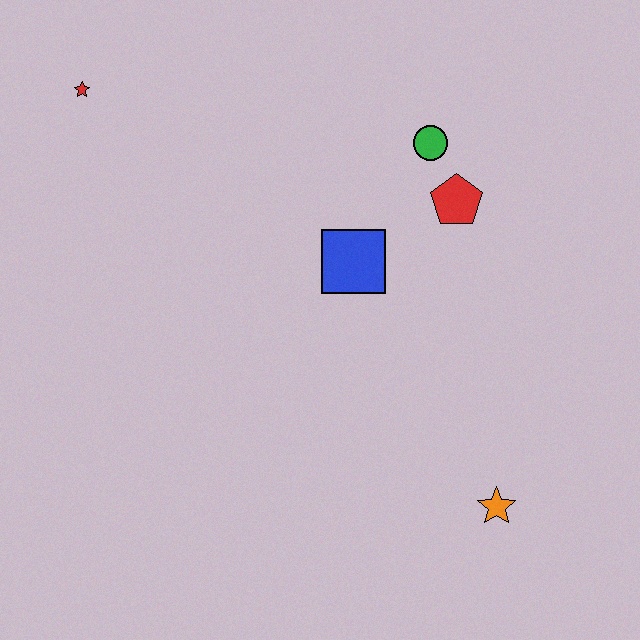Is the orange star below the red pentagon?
Yes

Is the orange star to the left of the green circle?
No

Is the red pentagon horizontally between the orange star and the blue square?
Yes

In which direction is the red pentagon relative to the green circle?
The red pentagon is below the green circle.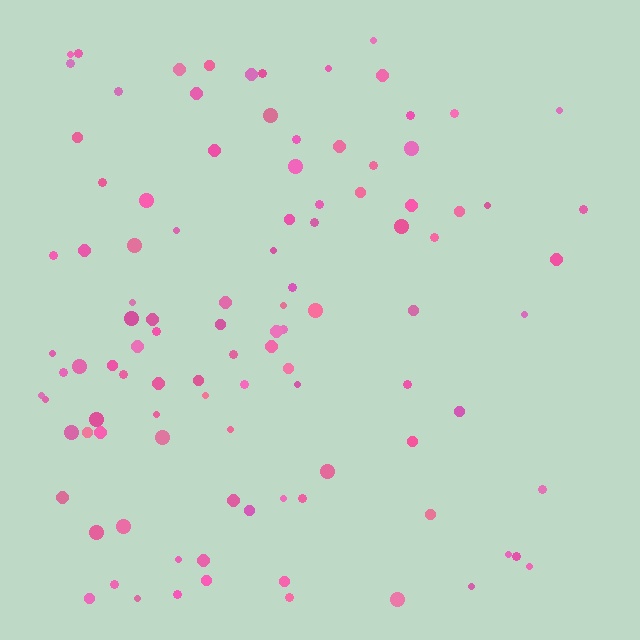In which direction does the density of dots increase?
From right to left, with the left side densest.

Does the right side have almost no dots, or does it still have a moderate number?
Still a moderate number, just noticeably fewer than the left.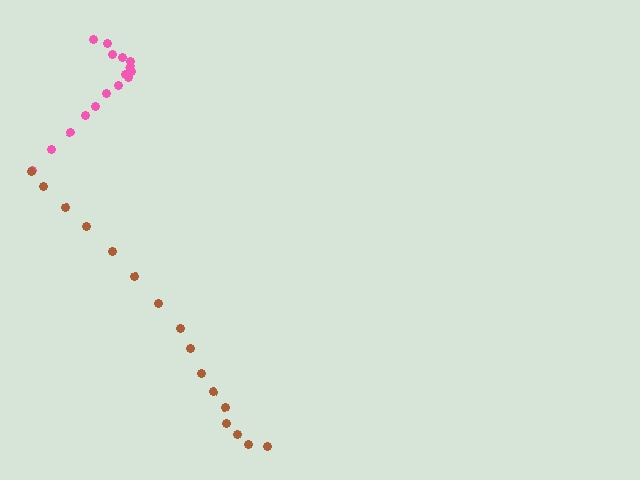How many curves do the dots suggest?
There are 2 distinct paths.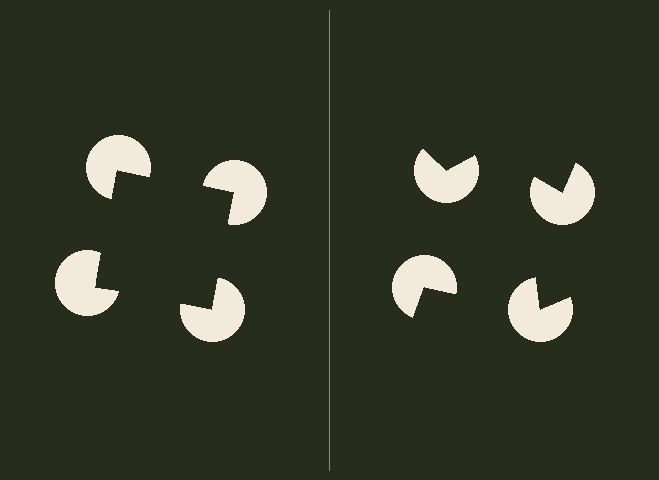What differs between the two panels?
The pac-man discs are positioned identically on both sides; only the wedge orientations differ. On the left they align to a square; on the right they are misaligned.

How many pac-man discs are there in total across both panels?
8 — 4 on each side.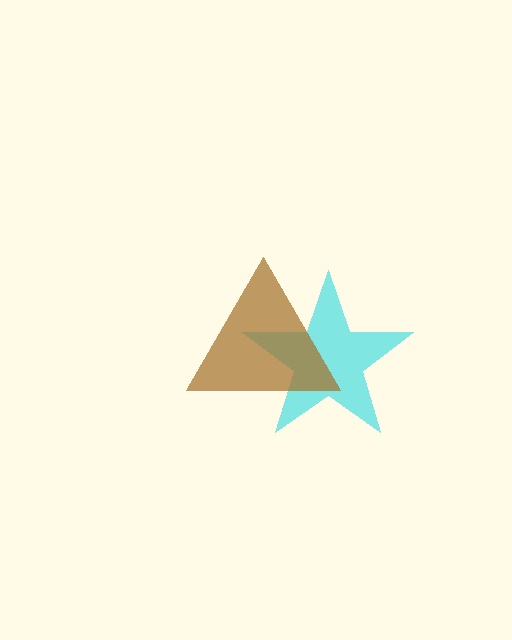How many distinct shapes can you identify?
There are 2 distinct shapes: a cyan star, a brown triangle.